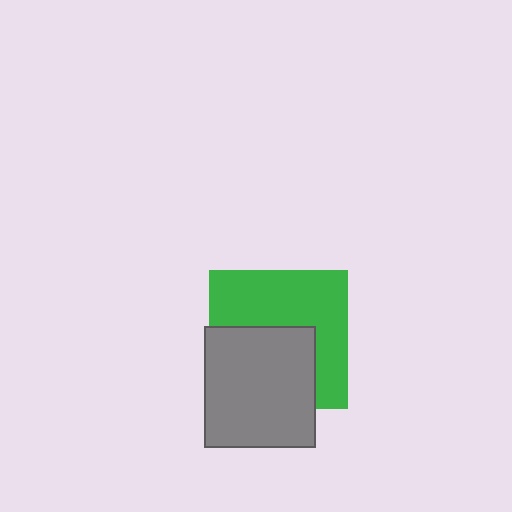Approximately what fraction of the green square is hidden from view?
Roughly 46% of the green square is hidden behind the gray rectangle.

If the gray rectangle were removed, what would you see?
You would see the complete green square.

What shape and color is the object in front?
The object in front is a gray rectangle.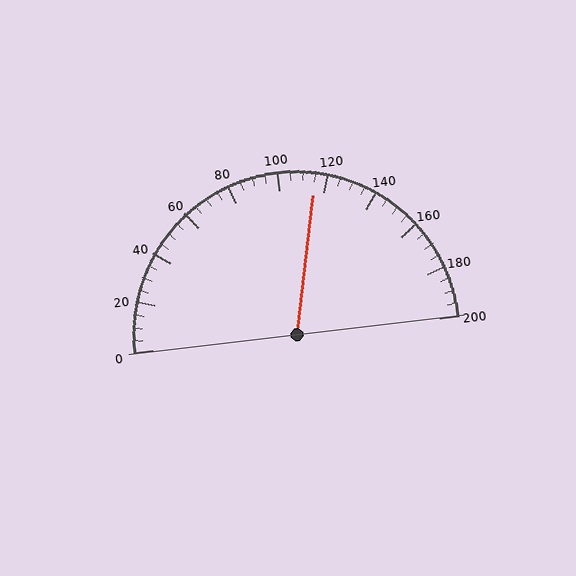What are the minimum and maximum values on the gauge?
The gauge ranges from 0 to 200.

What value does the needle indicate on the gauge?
The needle indicates approximately 115.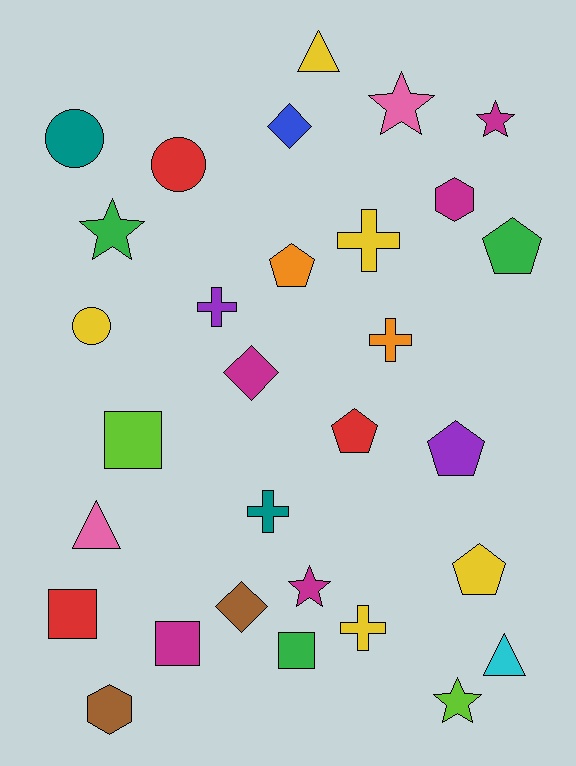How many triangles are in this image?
There are 3 triangles.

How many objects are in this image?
There are 30 objects.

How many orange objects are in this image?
There are 2 orange objects.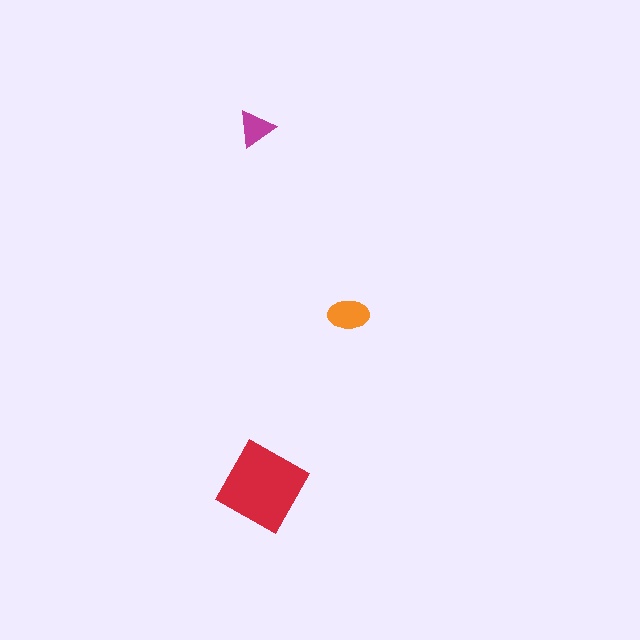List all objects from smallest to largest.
The magenta triangle, the orange ellipse, the red diamond.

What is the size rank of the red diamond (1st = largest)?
1st.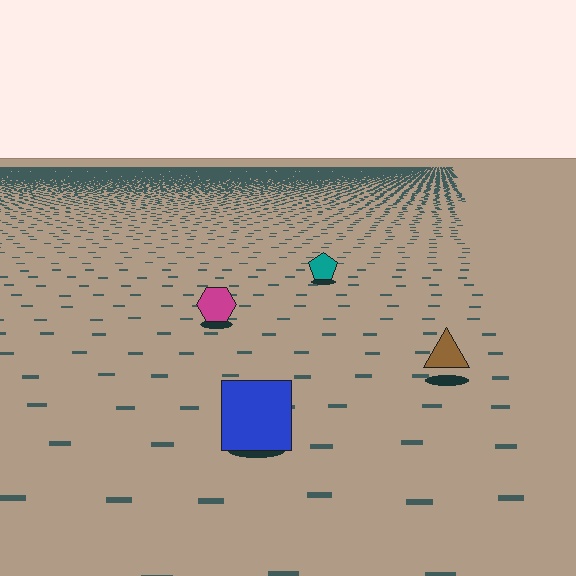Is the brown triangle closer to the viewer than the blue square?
No. The blue square is closer — you can tell from the texture gradient: the ground texture is coarser near it.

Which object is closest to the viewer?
The blue square is closest. The texture marks near it are larger and more spread out.